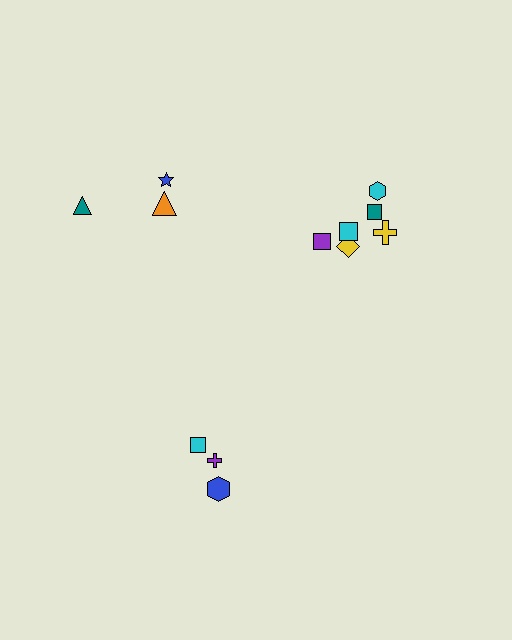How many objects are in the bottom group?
There are 3 objects.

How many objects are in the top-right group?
There are 6 objects.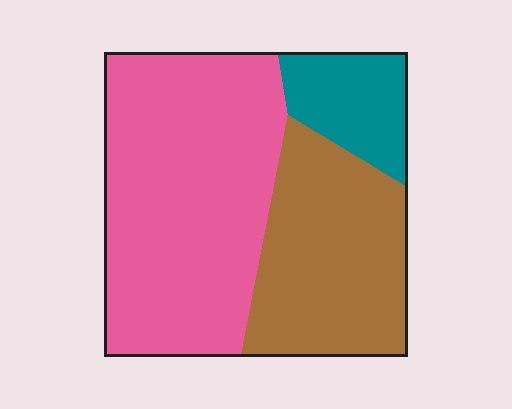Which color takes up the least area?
Teal, at roughly 15%.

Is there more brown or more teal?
Brown.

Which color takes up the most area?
Pink, at roughly 55%.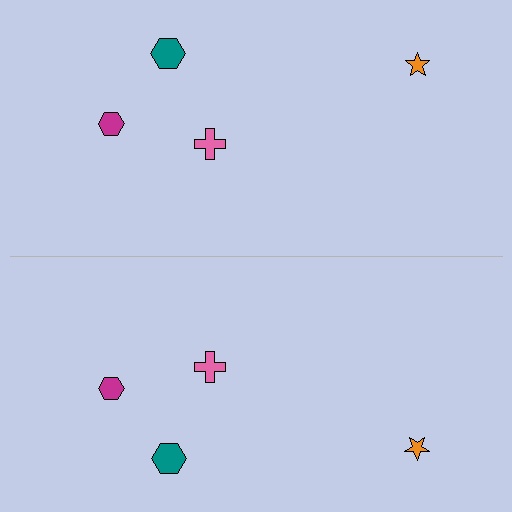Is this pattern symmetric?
Yes, this pattern has bilateral (reflection) symmetry.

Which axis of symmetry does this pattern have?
The pattern has a horizontal axis of symmetry running through the center of the image.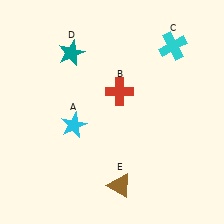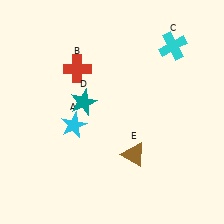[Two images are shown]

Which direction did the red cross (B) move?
The red cross (B) moved left.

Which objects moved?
The objects that moved are: the red cross (B), the teal star (D), the brown triangle (E).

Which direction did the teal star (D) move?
The teal star (D) moved down.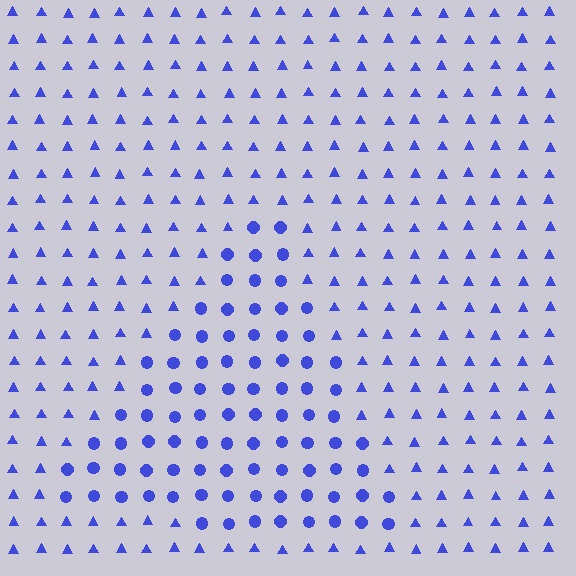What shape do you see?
I see a triangle.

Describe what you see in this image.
The image is filled with small blue elements arranged in a uniform grid. A triangle-shaped region contains circles, while the surrounding area contains triangles. The boundary is defined purely by the change in element shape.